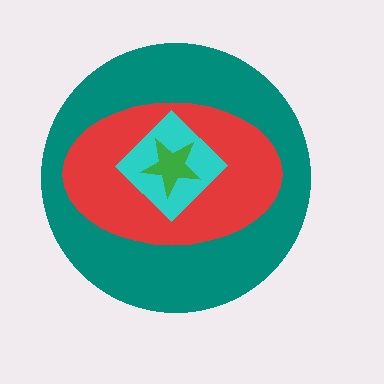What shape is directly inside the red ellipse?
The cyan diamond.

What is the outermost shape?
The teal circle.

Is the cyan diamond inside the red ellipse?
Yes.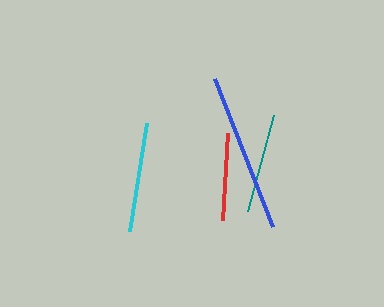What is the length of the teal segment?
The teal segment is approximately 99 pixels long.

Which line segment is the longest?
The blue line is the longest at approximately 159 pixels.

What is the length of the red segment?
The red segment is approximately 87 pixels long.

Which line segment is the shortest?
The red line is the shortest at approximately 87 pixels.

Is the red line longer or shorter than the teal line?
The teal line is longer than the red line.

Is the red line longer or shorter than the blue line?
The blue line is longer than the red line.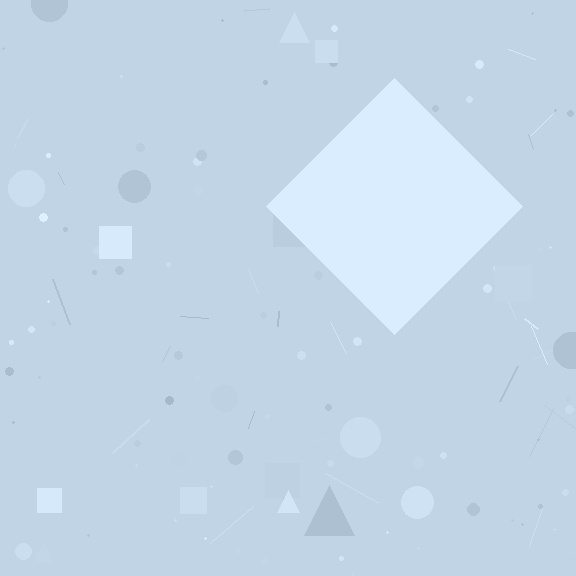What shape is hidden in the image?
A diamond is hidden in the image.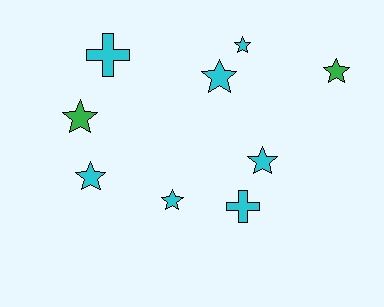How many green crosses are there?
There are no green crosses.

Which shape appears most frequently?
Star, with 7 objects.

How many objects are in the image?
There are 9 objects.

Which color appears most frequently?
Cyan, with 7 objects.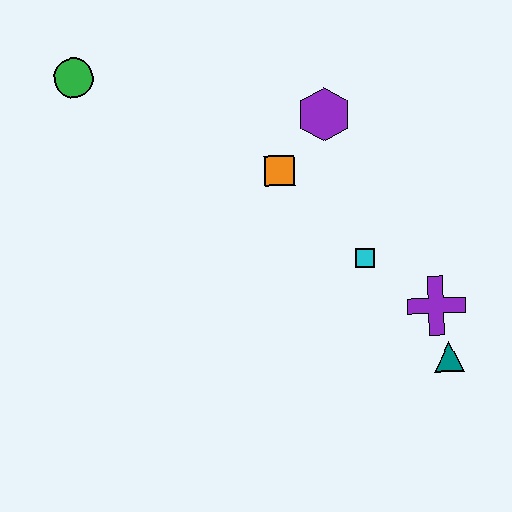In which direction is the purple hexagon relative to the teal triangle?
The purple hexagon is above the teal triangle.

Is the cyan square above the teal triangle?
Yes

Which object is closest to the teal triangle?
The purple cross is closest to the teal triangle.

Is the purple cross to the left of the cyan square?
No